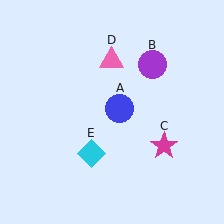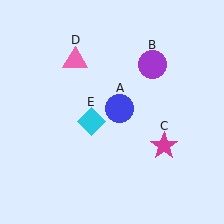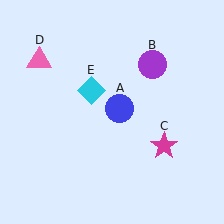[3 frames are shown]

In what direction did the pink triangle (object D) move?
The pink triangle (object D) moved left.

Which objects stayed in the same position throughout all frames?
Blue circle (object A) and purple circle (object B) and magenta star (object C) remained stationary.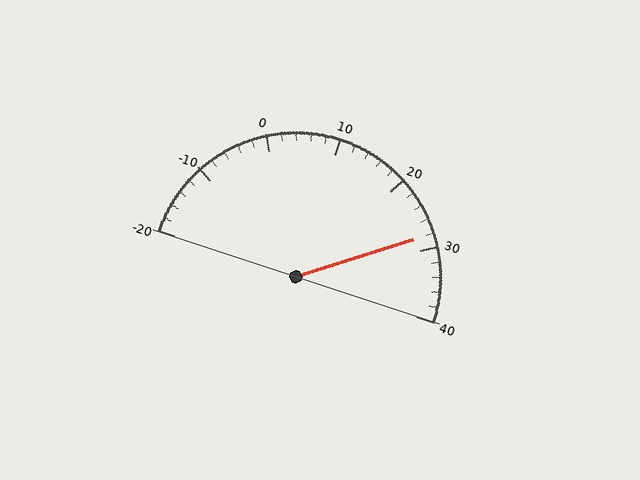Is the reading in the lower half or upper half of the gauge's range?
The reading is in the upper half of the range (-20 to 40).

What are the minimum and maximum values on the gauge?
The gauge ranges from -20 to 40.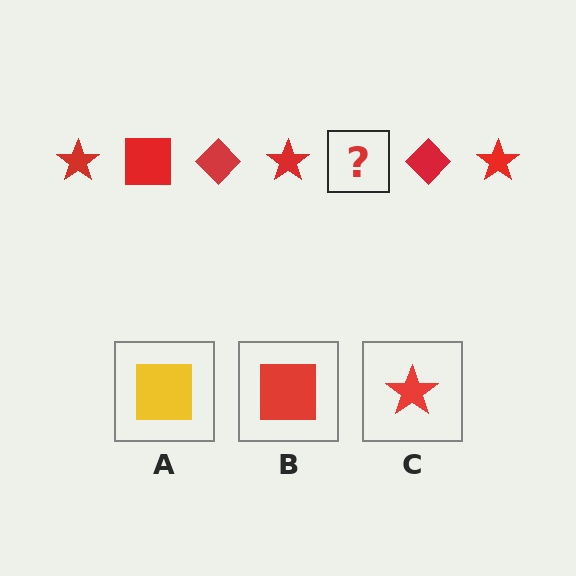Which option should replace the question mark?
Option B.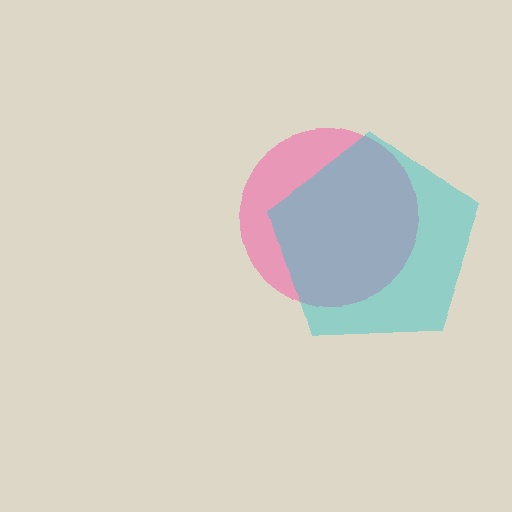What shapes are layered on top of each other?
The layered shapes are: a pink circle, a cyan pentagon.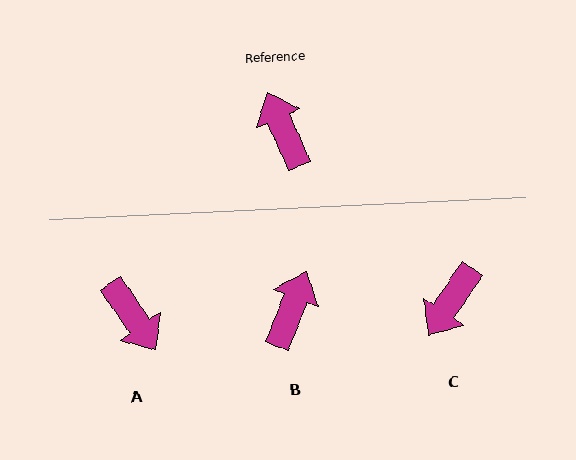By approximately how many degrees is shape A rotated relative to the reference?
Approximately 169 degrees clockwise.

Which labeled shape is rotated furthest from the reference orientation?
A, about 169 degrees away.